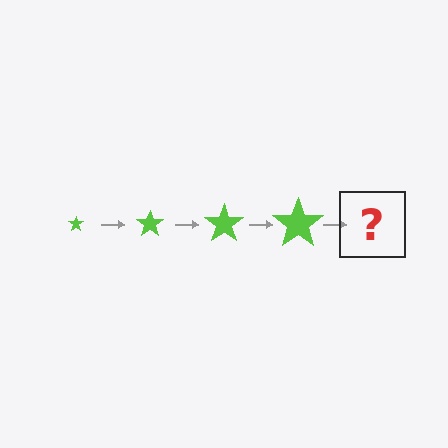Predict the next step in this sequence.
The next step is a lime star, larger than the previous one.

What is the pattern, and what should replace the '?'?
The pattern is that the star gets progressively larger each step. The '?' should be a lime star, larger than the previous one.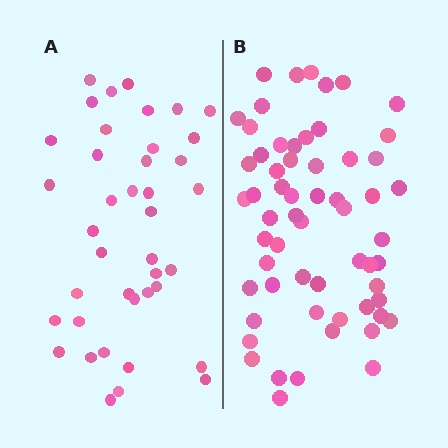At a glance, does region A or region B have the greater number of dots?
Region B (the right region) has more dots.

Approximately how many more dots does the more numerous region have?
Region B has approximately 20 more dots than region A.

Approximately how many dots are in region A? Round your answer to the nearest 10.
About 40 dots.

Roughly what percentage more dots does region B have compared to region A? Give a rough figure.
About 50% more.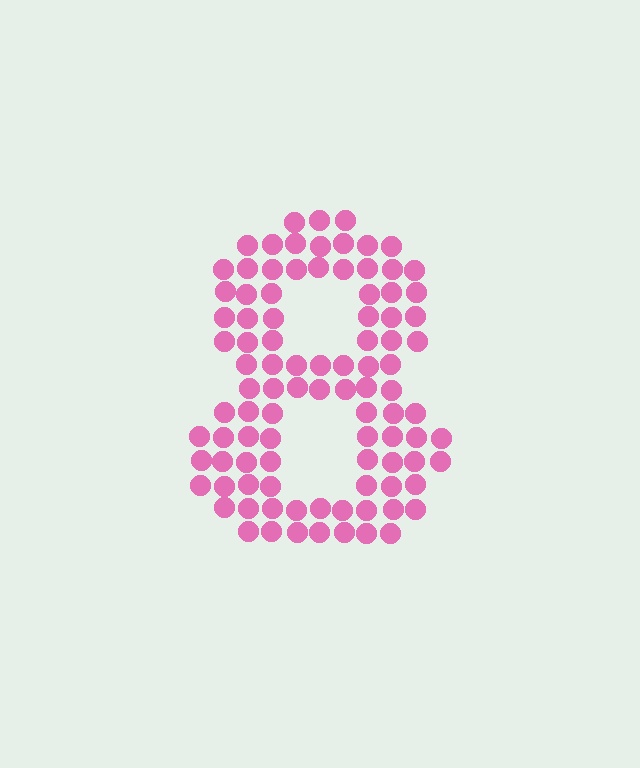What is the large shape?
The large shape is the digit 8.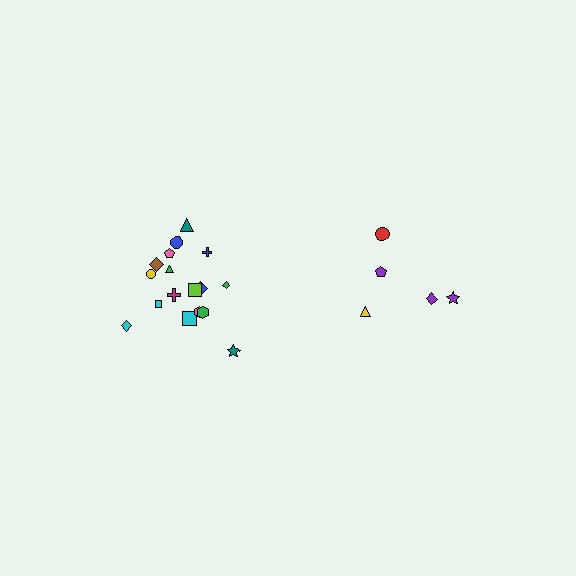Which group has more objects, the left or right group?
The left group.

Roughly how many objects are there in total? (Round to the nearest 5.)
Roughly 25 objects in total.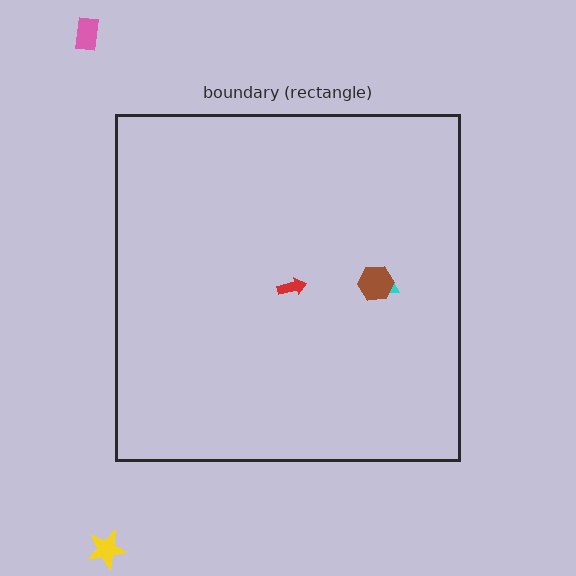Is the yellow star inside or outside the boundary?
Outside.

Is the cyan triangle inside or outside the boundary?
Inside.